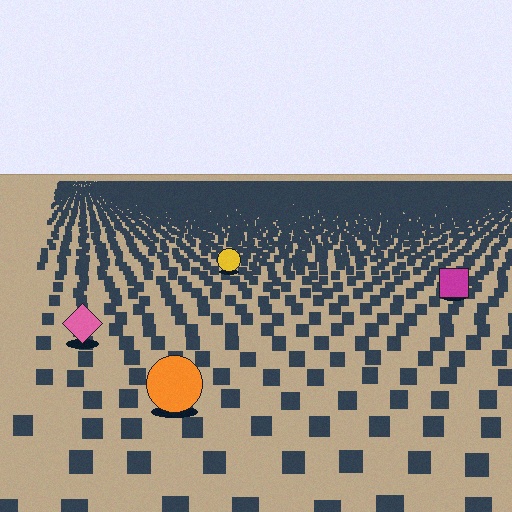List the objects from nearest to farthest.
From nearest to farthest: the orange circle, the pink diamond, the magenta square, the yellow circle.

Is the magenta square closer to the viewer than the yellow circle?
Yes. The magenta square is closer — you can tell from the texture gradient: the ground texture is coarser near it.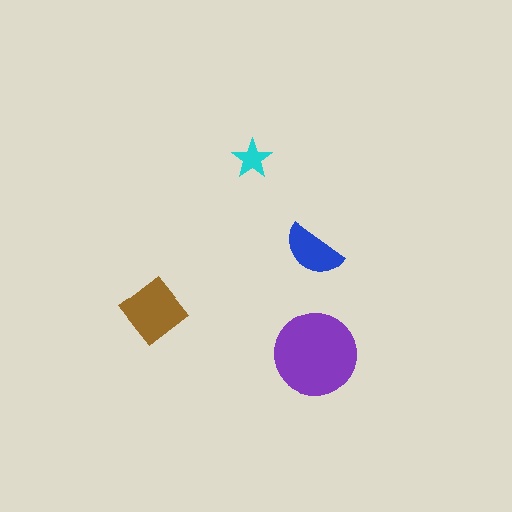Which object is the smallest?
The cyan star.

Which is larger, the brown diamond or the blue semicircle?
The brown diamond.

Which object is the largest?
The purple circle.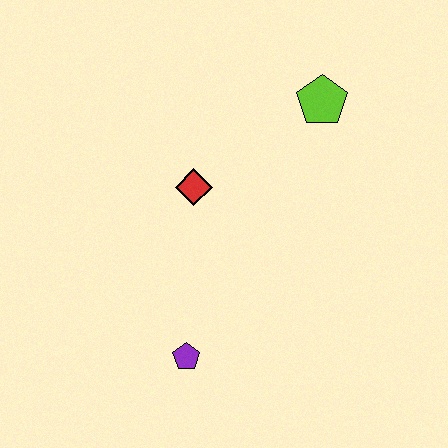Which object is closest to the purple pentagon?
The red diamond is closest to the purple pentagon.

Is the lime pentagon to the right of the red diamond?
Yes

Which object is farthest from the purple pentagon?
The lime pentagon is farthest from the purple pentagon.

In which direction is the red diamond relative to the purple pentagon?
The red diamond is above the purple pentagon.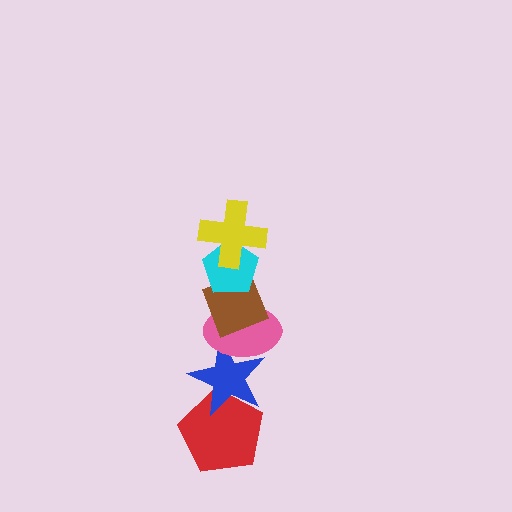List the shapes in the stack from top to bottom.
From top to bottom: the yellow cross, the cyan pentagon, the brown diamond, the pink ellipse, the blue star, the red pentagon.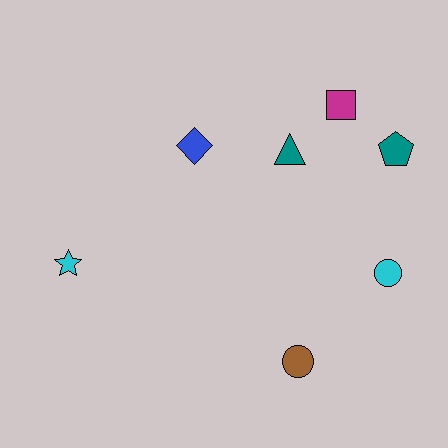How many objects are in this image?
There are 7 objects.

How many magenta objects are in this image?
There is 1 magenta object.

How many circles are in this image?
There are 2 circles.